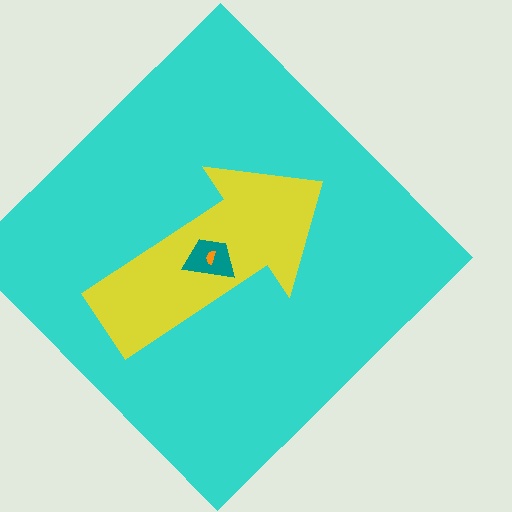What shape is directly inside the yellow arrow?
The teal trapezoid.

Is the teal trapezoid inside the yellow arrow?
Yes.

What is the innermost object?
The orange semicircle.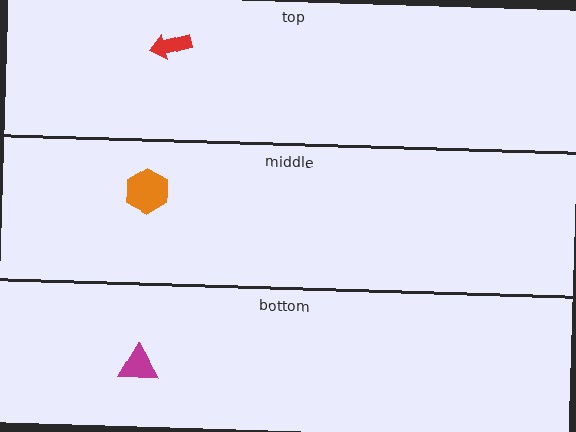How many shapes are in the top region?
1.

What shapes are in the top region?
The red arrow.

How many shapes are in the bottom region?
1.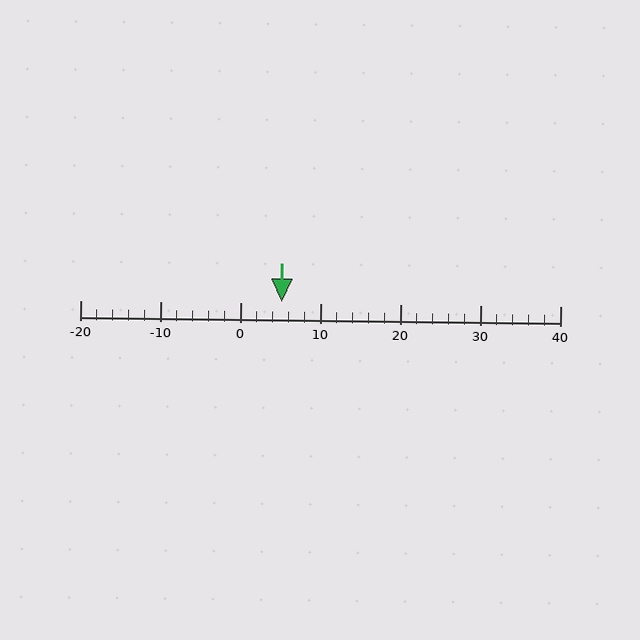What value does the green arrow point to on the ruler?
The green arrow points to approximately 5.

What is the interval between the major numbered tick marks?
The major tick marks are spaced 10 units apart.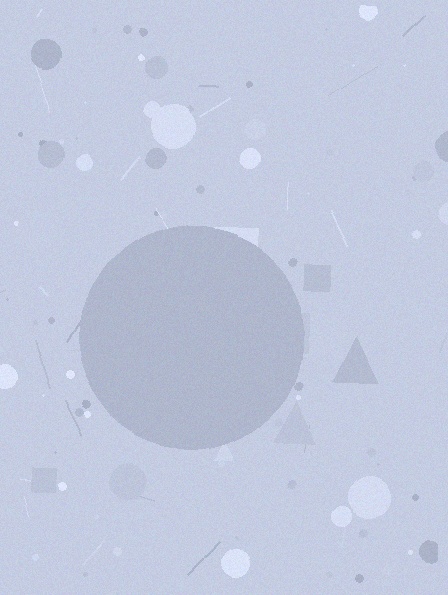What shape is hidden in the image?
A circle is hidden in the image.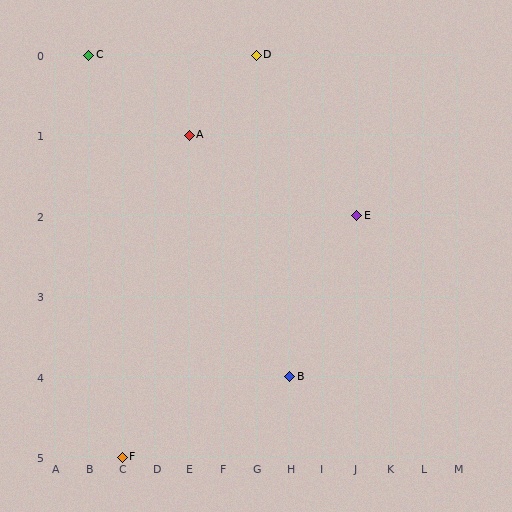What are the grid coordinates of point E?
Point E is at grid coordinates (J, 2).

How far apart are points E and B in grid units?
Points E and B are 2 columns and 2 rows apart (about 2.8 grid units diagonally).